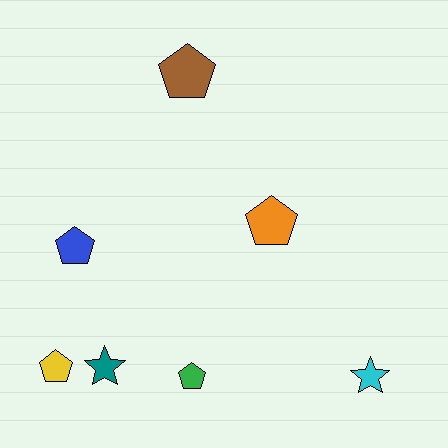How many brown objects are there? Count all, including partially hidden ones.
There is 1 brown object.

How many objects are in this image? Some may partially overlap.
There are 7 objects.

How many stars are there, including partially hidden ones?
There are 2 stars.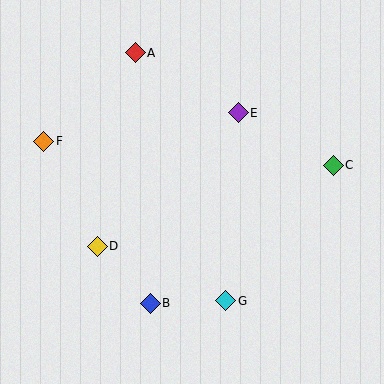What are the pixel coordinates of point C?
Point C is at (333, 165).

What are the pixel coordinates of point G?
Point G is at (226, 301).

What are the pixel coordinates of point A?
Point A is at (135, 53).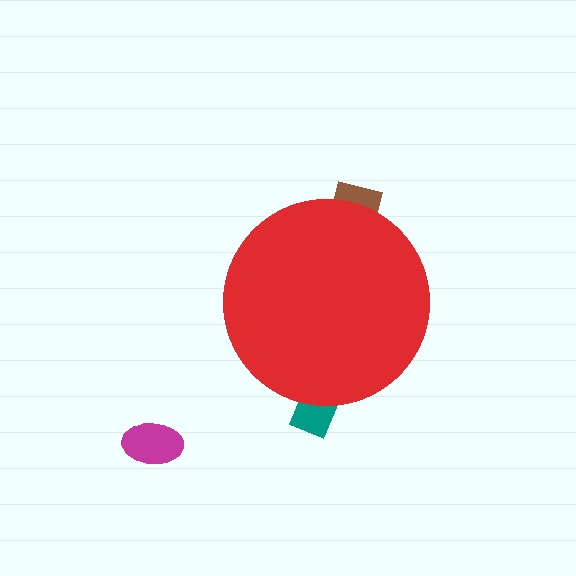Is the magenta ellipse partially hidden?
No, the magenta ellipse is fully visible.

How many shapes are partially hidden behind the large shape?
2 shapes are partially hidden.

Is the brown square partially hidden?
Yes, the brown square is partially hidden behind the red circle.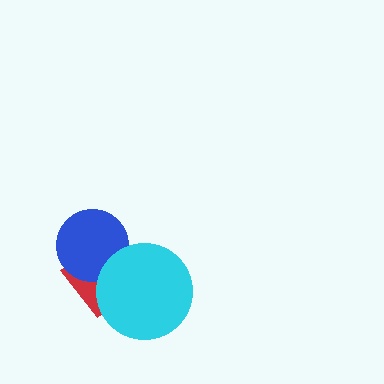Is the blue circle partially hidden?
Yes, it is partially covered by another shape.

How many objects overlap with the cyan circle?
2 objects overlap with the cyan circle.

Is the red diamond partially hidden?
Yes, it is partially covered by another shape.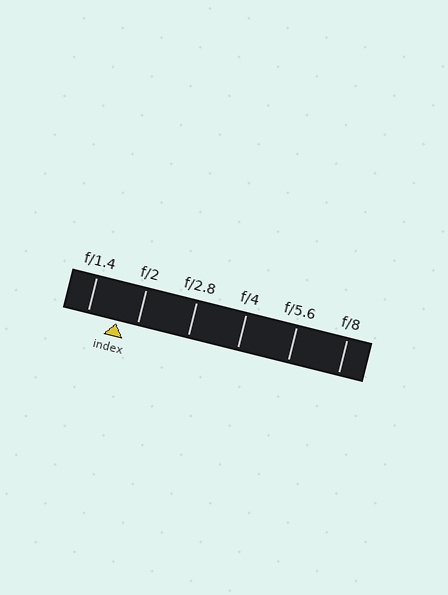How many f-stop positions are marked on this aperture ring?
There are 6 f-stop positions marked.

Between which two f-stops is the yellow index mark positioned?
The index mark is between f/1.4 and f/2.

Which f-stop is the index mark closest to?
The index mark is closest to f/2.